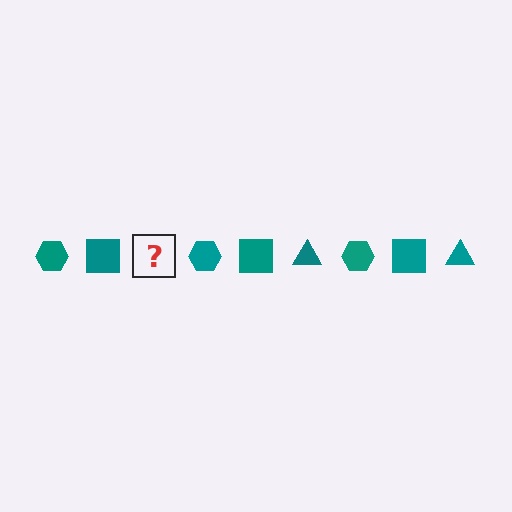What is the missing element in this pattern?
The missing element is a teal triangle.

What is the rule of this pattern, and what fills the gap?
The rule is that the pattern cycles through hexagon, square, triangle shapes in teal. The gap should be filled with a teal triangle.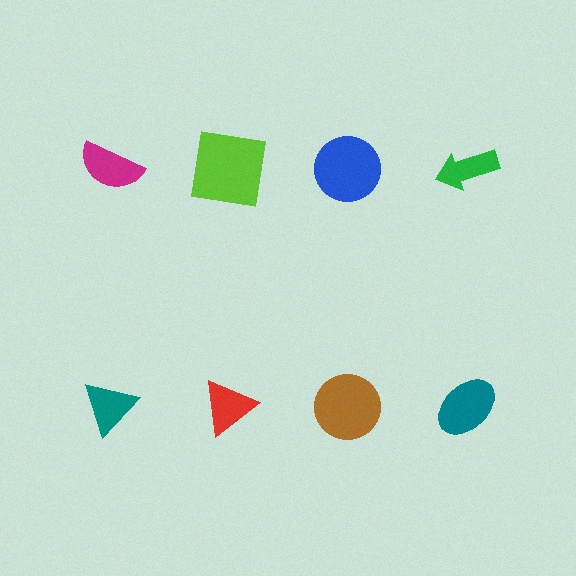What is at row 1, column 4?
A green arrow.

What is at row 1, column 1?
A magenta semicircle.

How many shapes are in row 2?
4 shapes.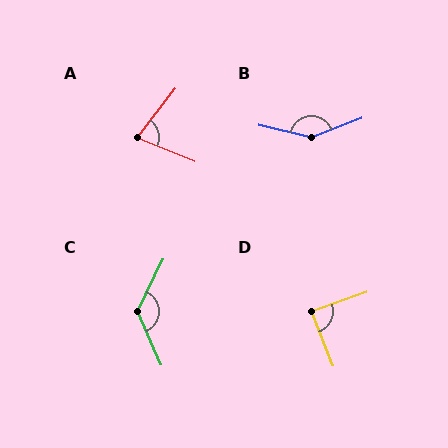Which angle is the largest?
B, at approximately 145 degrees.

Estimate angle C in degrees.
Approximately 130 degrees.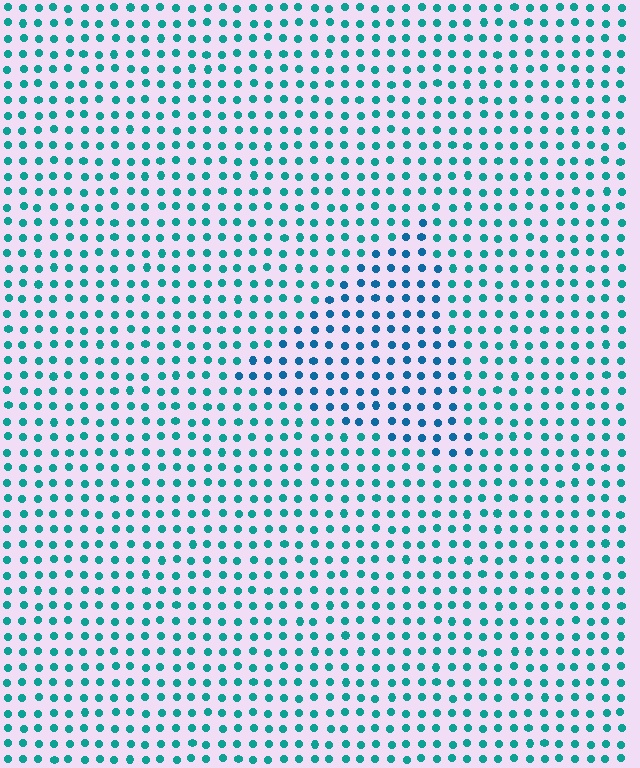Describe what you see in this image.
The image is filled with small teal elements in a uniform arrangement. A triangle-shaped region is visible where the elements are tinted to a slightly different hue, forming a subtle color boundary.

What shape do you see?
I see a triangle.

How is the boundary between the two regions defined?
The boundary is defined purely by a slight shift in hue (about 28 degrees). Spacing, size, and orientation are identical on both sides.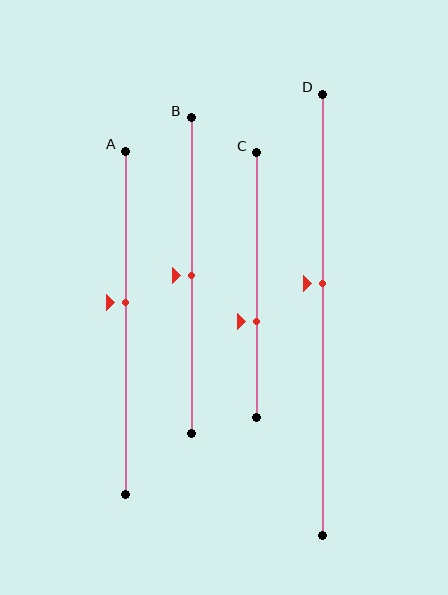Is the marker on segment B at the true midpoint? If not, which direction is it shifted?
Yes, the marker on segment B is at the true midpoint.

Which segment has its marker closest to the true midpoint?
Segment B has its marker closest to the true midpoint.